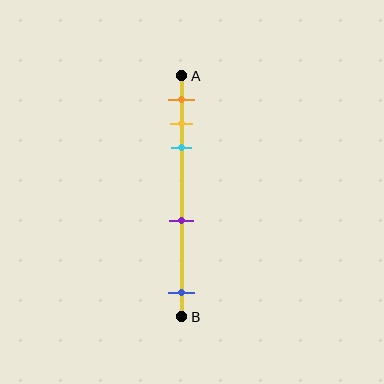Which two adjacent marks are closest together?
The yellow and cyan marks are the closest adjacent pair.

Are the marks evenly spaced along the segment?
No, the marks are not evenly spaced.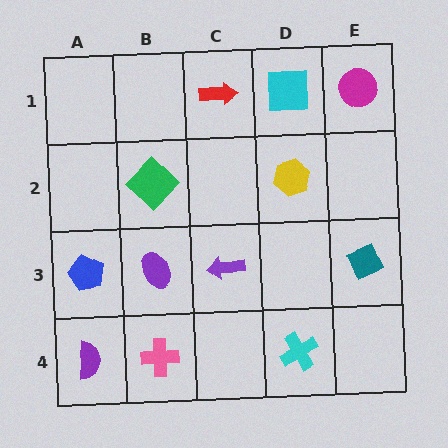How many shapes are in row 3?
4 shapes.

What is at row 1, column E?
A magenta circle.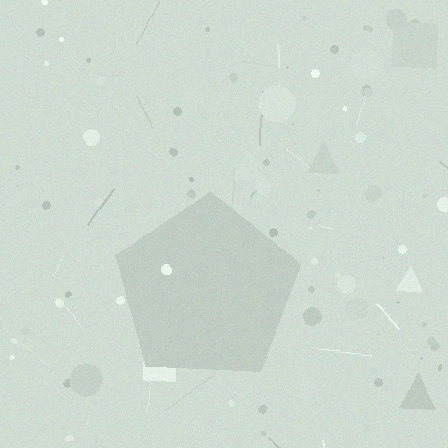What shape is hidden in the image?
A pentagon is hidden in the image.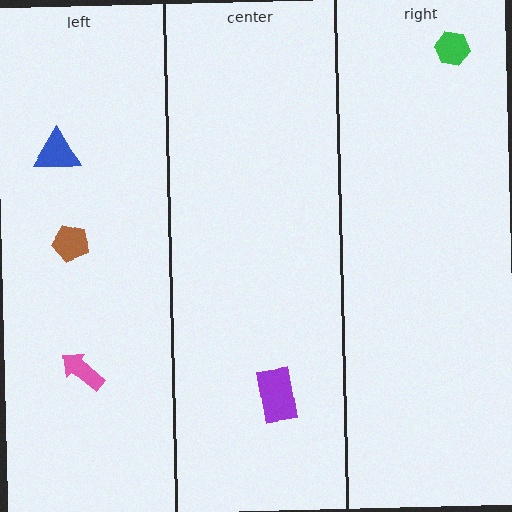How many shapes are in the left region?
3.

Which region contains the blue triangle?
The left region.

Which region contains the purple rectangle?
The center region.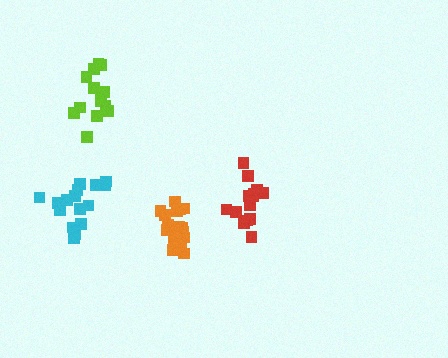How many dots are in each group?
Group 1: 14 dots, Group 2: 16 dots, Group 3: 16 dots, Group 4: 14 dots (60 total).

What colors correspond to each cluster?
The clusters are colored: lime, cyan, orange, red.